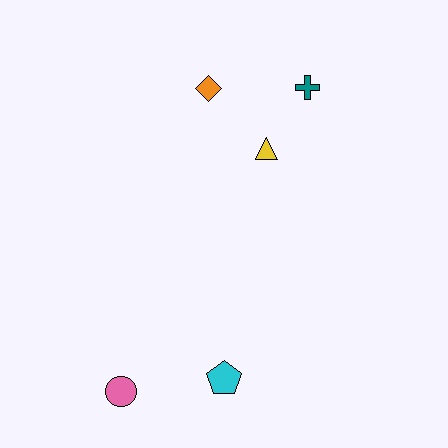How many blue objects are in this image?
There are no blue objects.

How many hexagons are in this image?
There are no hexagons.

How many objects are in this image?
There are 5 objects.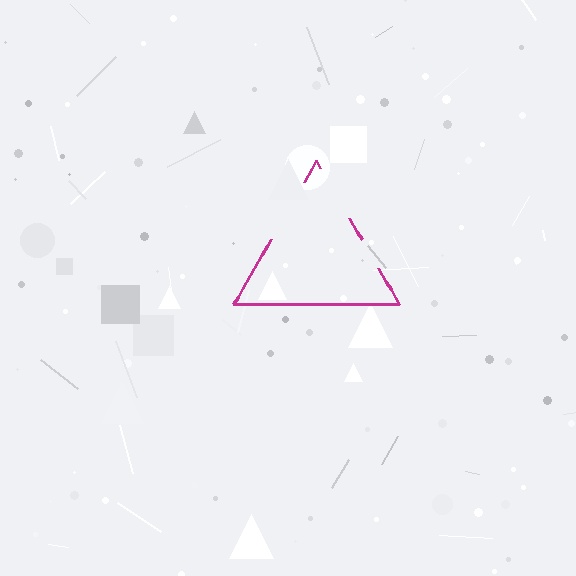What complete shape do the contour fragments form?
The contour fragments form a triangle.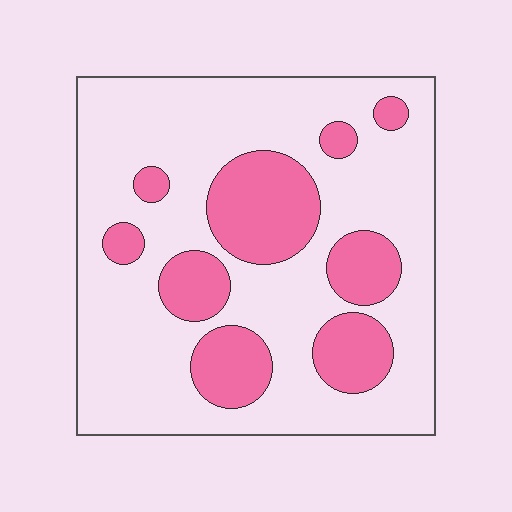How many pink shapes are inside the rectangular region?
9.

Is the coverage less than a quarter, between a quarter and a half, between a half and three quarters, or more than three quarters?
Between a quarter and a half.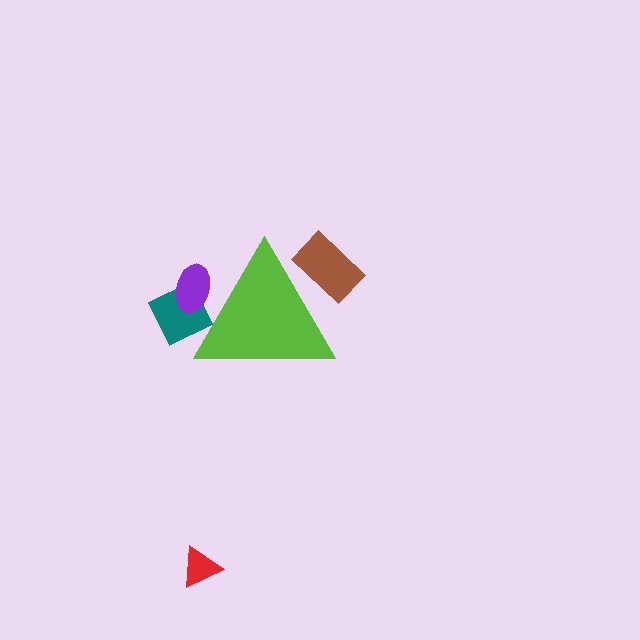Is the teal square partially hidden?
Yes, the teal square is partially hidden behind the lime triangle.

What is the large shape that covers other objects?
A lime triangle.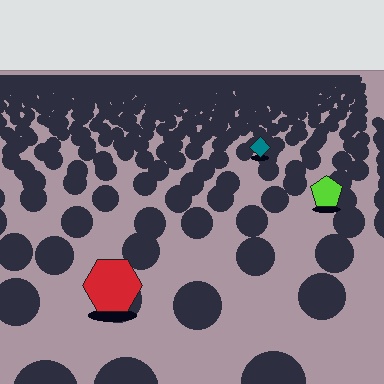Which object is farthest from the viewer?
The teal diamond is farthest from the viewer. It appears smaller and the ground texture around it is denser.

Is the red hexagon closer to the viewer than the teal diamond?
Yes. The red hexagon is closer — you can tell from the texture gradient: the ground texture is coarser near it.